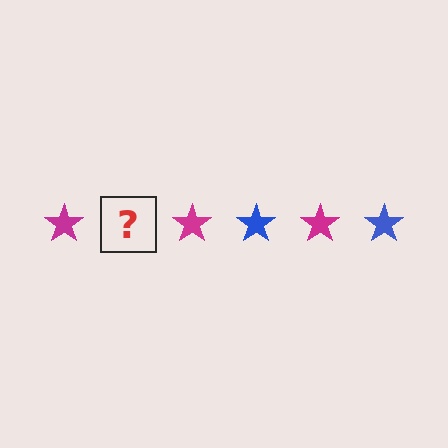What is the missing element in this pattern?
The missing element is a blue star.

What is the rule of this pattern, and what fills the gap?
The rule is that the pattern cycles through magenta, blue stars. The gap should be filled with a blue star.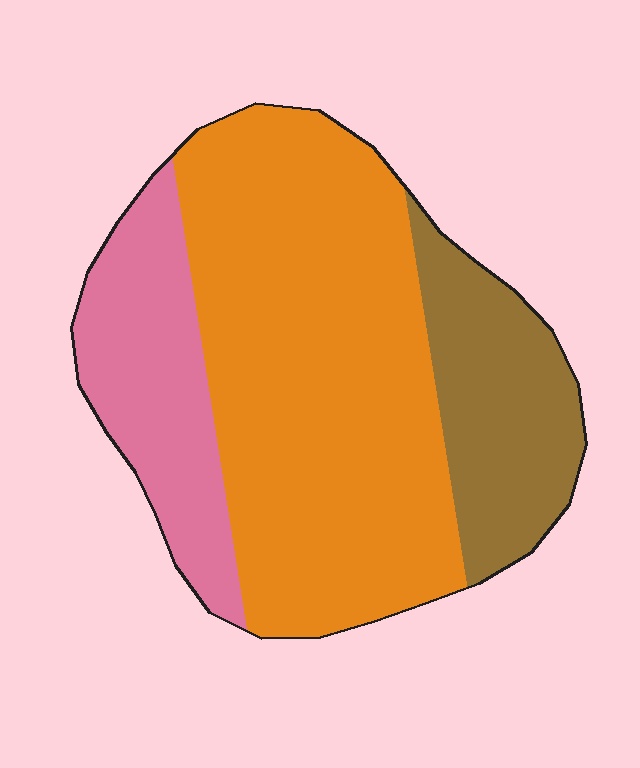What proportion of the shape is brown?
Brown covers roughly 20% of the shape.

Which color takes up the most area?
Orange, at roughly 60%.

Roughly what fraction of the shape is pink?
Pink takes up about one fifth (1/5) of the shape.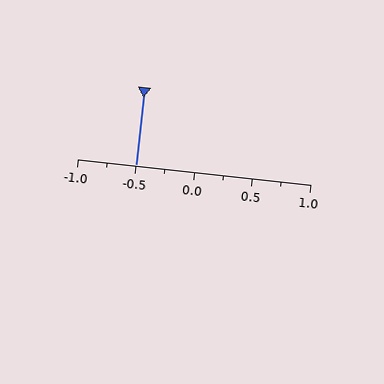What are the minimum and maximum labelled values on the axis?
The axis runs from -1.0 to 1.0.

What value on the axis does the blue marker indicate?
The marker indicates approximately -0.5.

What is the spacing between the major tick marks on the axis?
The major ticks are spaced 0.5 apart.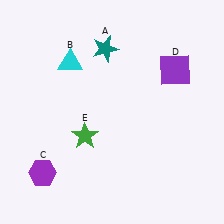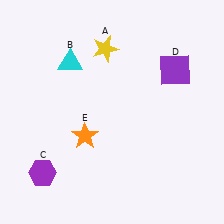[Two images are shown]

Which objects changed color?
A changed from teal to yellow. E changed from green to orange.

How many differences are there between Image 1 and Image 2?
There are 2 differences between the two images.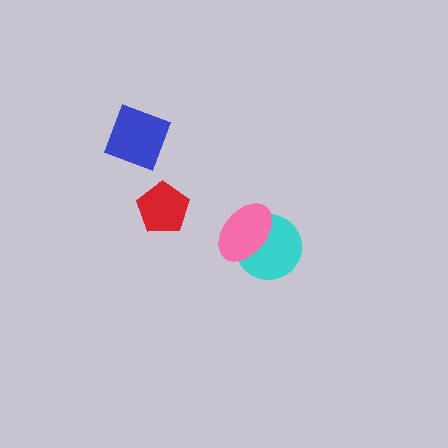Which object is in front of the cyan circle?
The pink ellipse is in front of the cyan circle.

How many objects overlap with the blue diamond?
0 objects overlap with the blue diamond.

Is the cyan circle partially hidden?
Yes, it is partially covered by another shape.